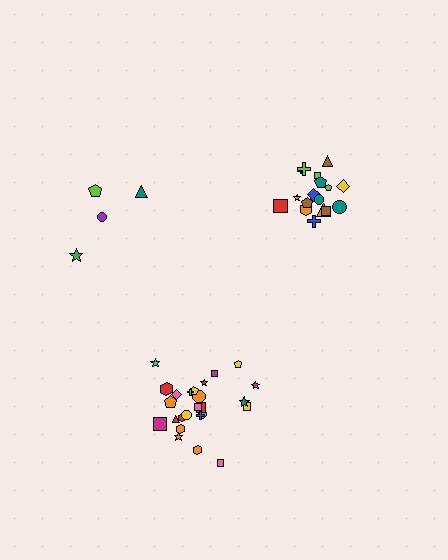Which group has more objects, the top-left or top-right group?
The top-right group.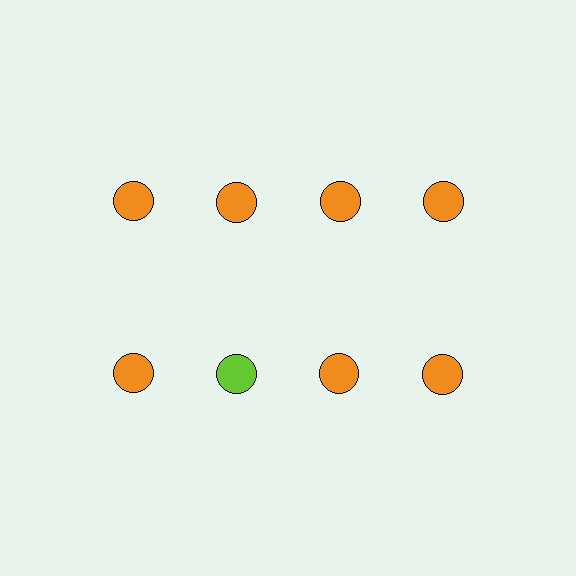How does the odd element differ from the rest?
It has a different color: lime instead of orange.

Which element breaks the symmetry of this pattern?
The lime circle in the second row, second from left column breaks the symmetry. All other shapes are orange circles.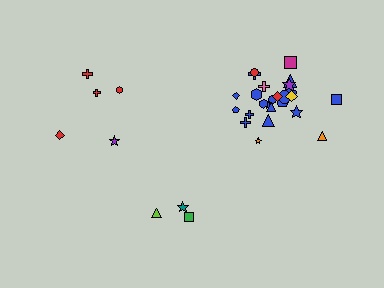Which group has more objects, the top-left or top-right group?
The top-right group.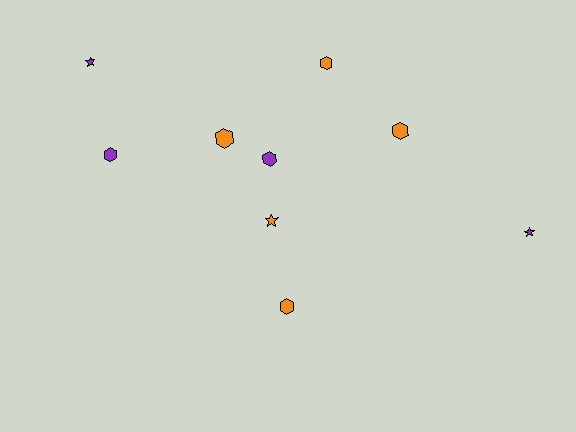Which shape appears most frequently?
Hexagon, with 6 objects.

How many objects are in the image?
There are 9 objects.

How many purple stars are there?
There are 2 purple stars.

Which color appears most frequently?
Orange, with 5 objects.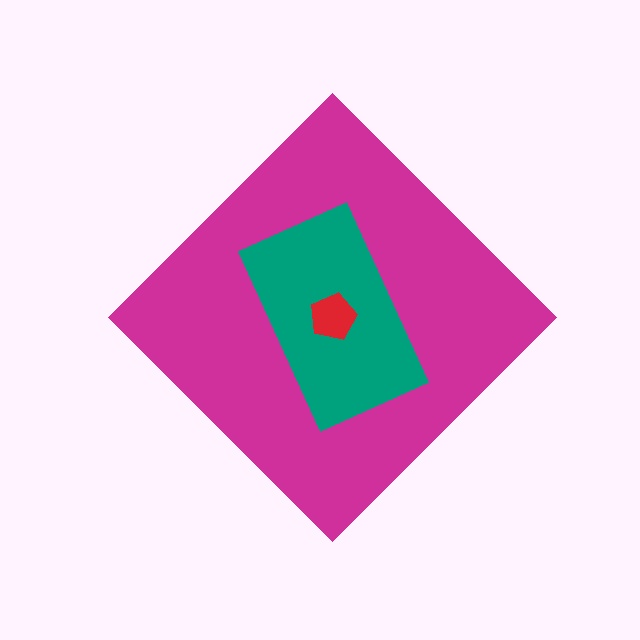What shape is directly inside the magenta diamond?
The teal rectangle.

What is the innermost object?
The red pentagon.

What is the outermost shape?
The magenta diamond.